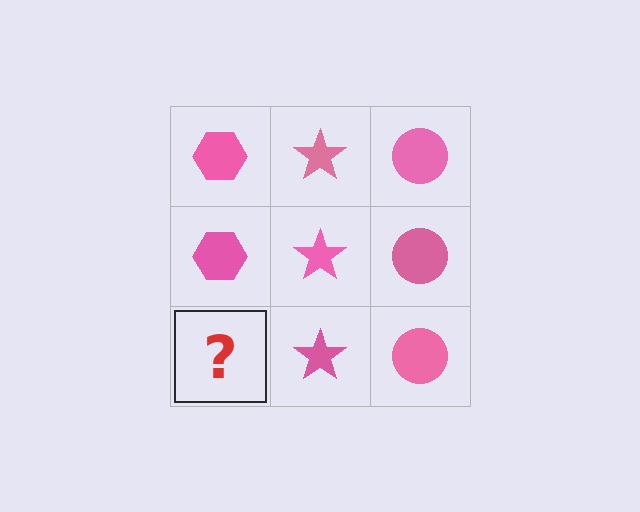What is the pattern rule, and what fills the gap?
The rule is that each column has a consistent shape. The gap should be filled with a pink hexagon.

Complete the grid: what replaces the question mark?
The question mark should be replaced with a pink hexagon.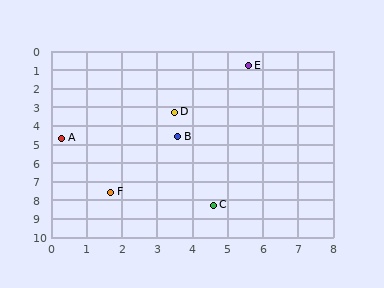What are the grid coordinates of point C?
Point C is at approximately (4.6, 8.3).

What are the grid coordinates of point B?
Point B is at approximately (3.6, 4.6).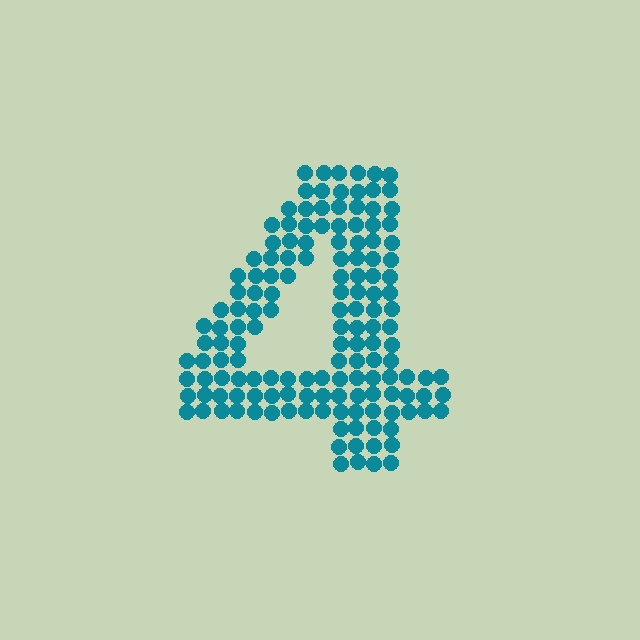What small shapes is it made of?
It is made of small circles.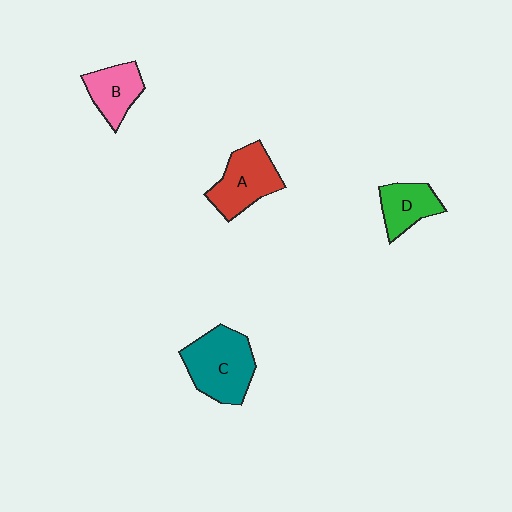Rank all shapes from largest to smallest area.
From largest to smallest: C (teal), A (red), B (pink), D (green).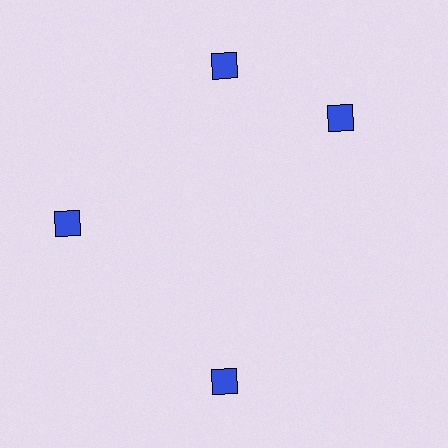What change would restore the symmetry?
The symmetry would be restored by rotating it back into even spacing with its neighbors so that all 4 diamonds sit at equal angles and equal distance from the center.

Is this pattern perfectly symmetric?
No. The 4 blue diamonds are arranged in a ring, but one element near the 3 o'clock position is rotated out of alignment along the ring, breaking the 4-fold rotational symmetry.